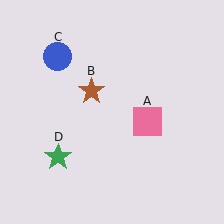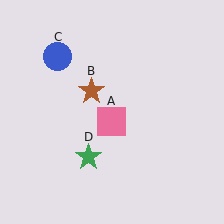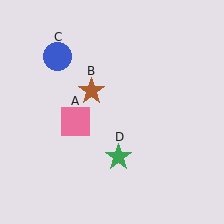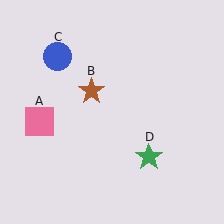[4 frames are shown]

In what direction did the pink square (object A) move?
The pink square (object A) moved left.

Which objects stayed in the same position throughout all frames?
Brown star (object B) and blue circle (object C) remained stationary.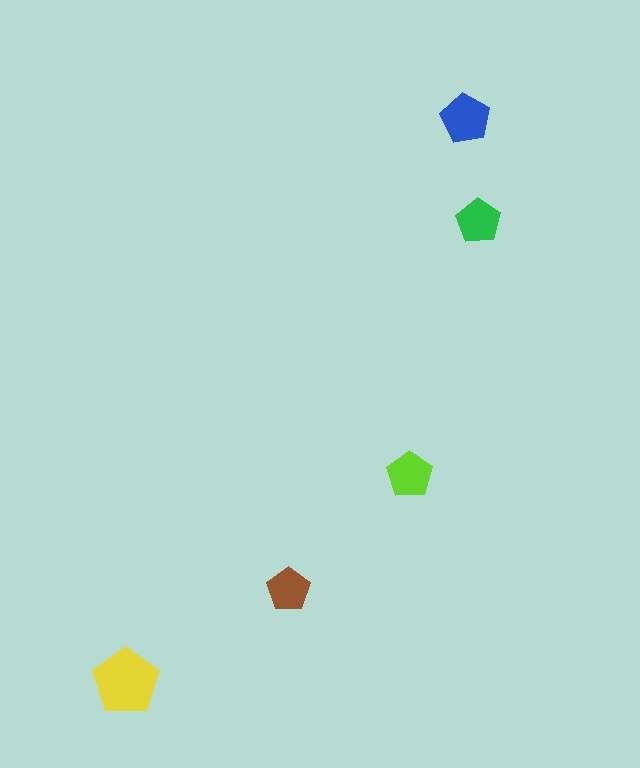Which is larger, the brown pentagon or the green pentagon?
The green one.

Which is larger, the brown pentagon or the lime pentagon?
The lime one.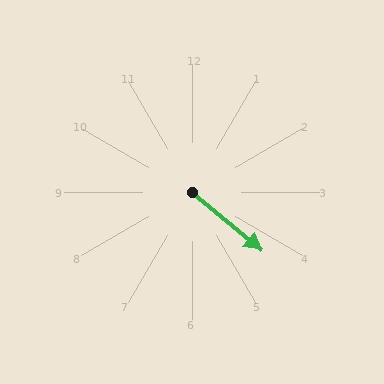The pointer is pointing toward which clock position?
Roughly 4 o'clock.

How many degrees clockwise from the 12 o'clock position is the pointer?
Approximately 130 degrees.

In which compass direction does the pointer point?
Southeast.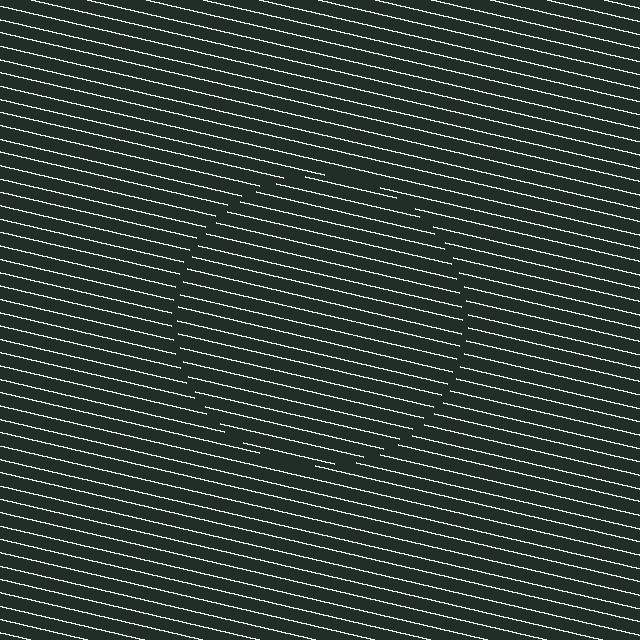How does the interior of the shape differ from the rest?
The interior of the shape contains the same grating, shifted by half a period — the contour is defined by the phase discontinuity where line-ends from the inner and outer gratings abut.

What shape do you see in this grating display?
An illusory circle. The interior of the shape contains the same grating, shifted by half a period — the contour is defined by the phase discontinuity where line-ends from the inner and outer gratings abut.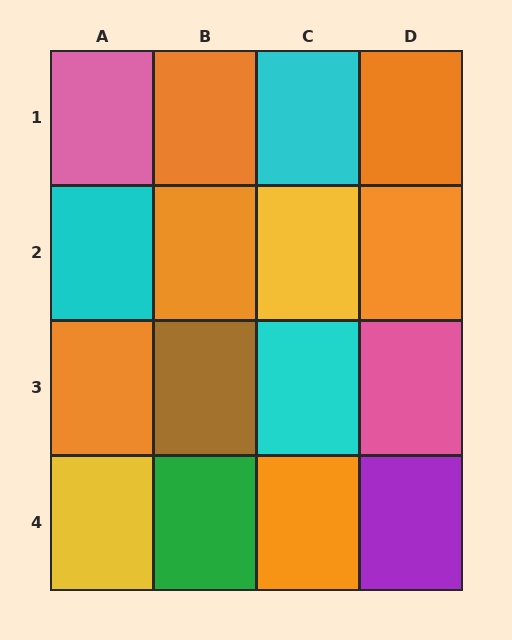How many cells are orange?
6 cells are orange.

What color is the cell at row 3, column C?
Cyan.